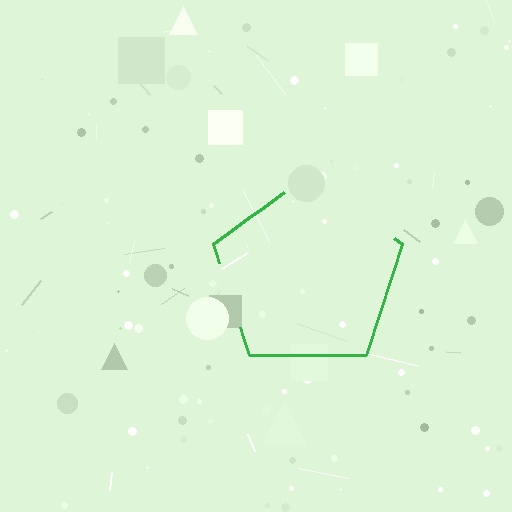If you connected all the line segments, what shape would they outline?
They would outline a pentagon.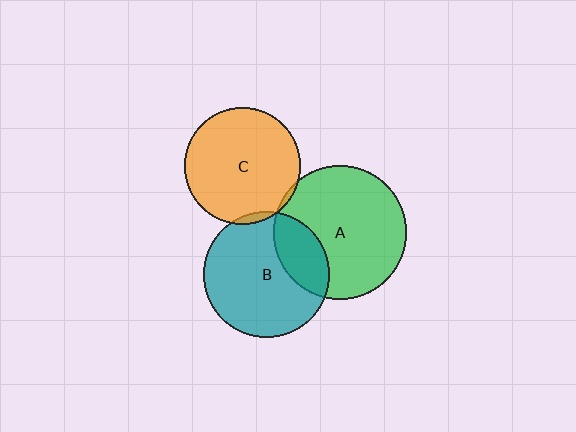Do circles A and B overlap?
Yes.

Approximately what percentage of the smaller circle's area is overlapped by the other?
Approximately 25%.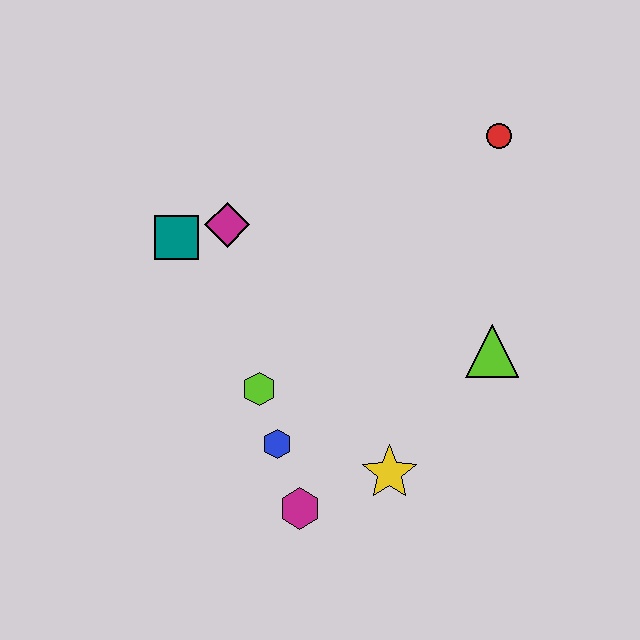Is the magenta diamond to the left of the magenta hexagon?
Yes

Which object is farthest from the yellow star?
The red circle is farthest from the yellow star.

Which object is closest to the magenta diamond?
The teal square is closest to the magenta diamond.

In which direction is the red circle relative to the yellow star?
The red circle is above the yellow star.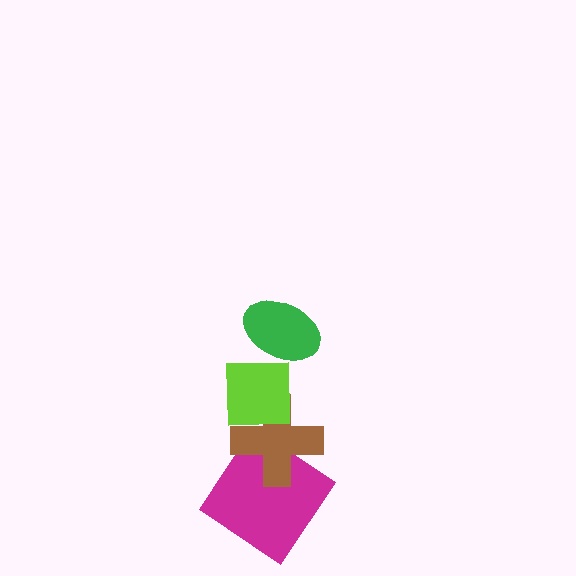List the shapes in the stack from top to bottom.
From top to bottom: the green ellipse, the lime square, the brown cross, the magenta diamond.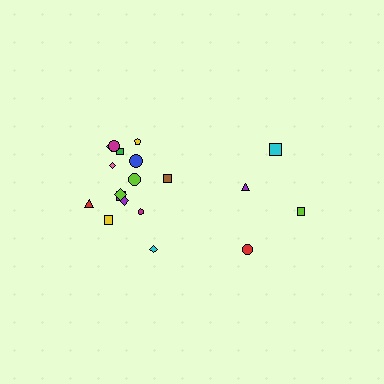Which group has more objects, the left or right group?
The left group.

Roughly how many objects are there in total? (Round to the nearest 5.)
Roughly 20 objects in total.